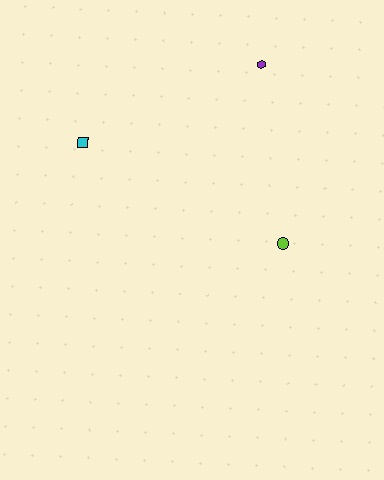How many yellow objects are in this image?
There are no yellow objects.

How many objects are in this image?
There are 3 objects.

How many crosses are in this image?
There are no crosses.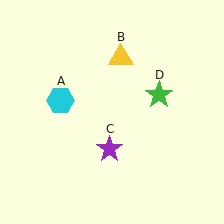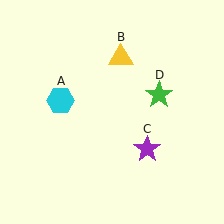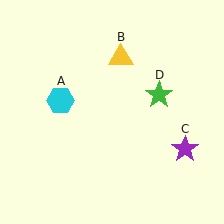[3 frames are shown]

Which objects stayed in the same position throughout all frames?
Cyan hexagon (object A) and yellow triangle (object B) and green star (object D) remained stationary.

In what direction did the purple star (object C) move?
The purple star (object C) moved right.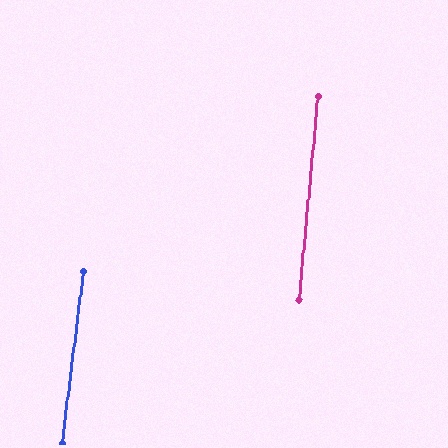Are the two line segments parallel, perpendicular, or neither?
Parallel — their directions differ by only 1.7°.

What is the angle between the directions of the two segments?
Approximately 2 degrees.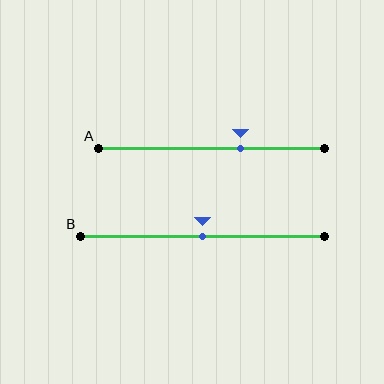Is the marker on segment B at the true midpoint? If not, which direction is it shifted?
Yes, the marker on segment B is at the true midpoint.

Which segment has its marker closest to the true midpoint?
Segment B has its marker closest to the true midpoint.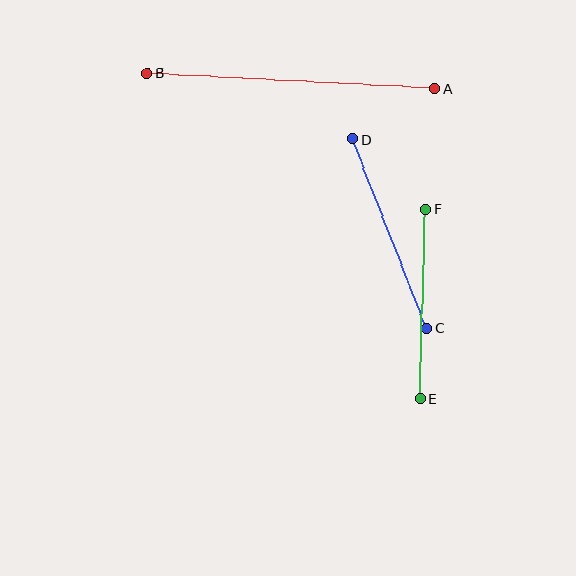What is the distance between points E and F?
The distance is approximately 190 pixels.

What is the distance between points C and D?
The distance is approximately 203 pixels.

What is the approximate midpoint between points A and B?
The midpoint is at approximately (291, 81) pixels.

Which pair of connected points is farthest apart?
Points A and B are farthest apart.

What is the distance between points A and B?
The distance is approximately 288 pixels.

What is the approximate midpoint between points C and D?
The midpoint is at approximately (390, 234) pixels.